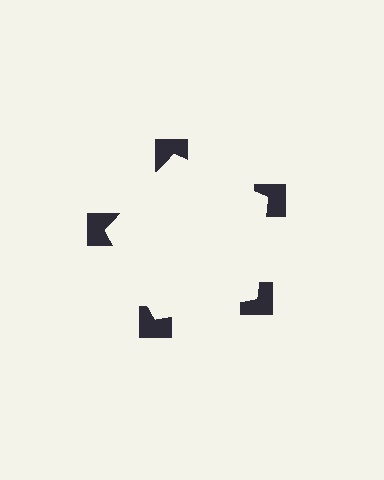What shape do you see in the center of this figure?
An illusory pentagon — its edges are inferred from the aligned wedge cuts in the notched squares, not physically drawn.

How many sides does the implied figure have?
5 sides.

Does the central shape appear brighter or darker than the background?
It typically appears slightly brighter than the background, even though no actual brightness change is drawn.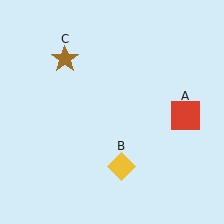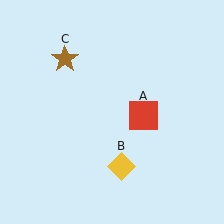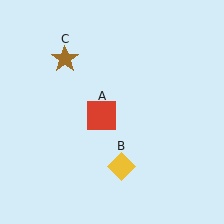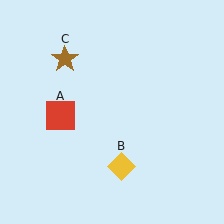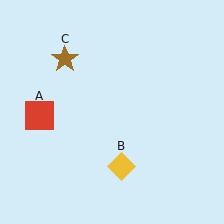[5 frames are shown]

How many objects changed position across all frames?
1 object changed position: red square (object A).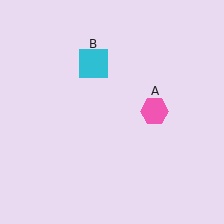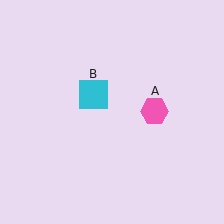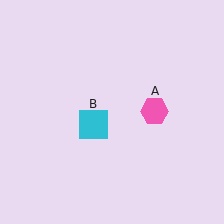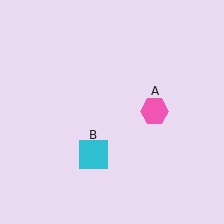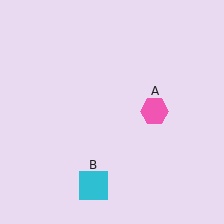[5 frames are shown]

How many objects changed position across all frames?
1 object changed position: cyan square (object B).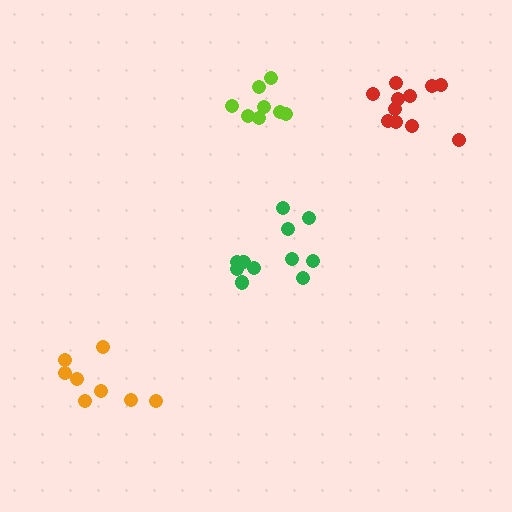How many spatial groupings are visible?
There are 4 spatial groupings.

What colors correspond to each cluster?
The clusters are colored: orange, lime, red, green.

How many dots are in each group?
Group 1: 8 dots, Group 2: 8 dots, Group 3: 11 dots, Group 4: 11 dots (38 total).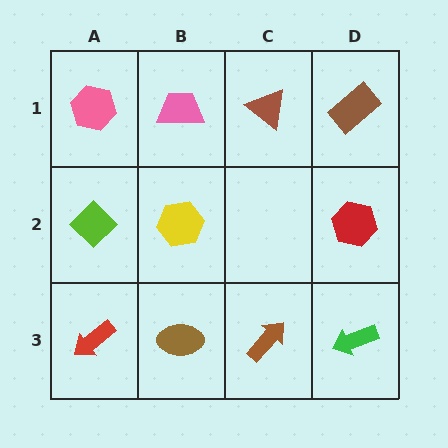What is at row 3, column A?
A red arrow.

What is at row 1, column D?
A brown rectangle.